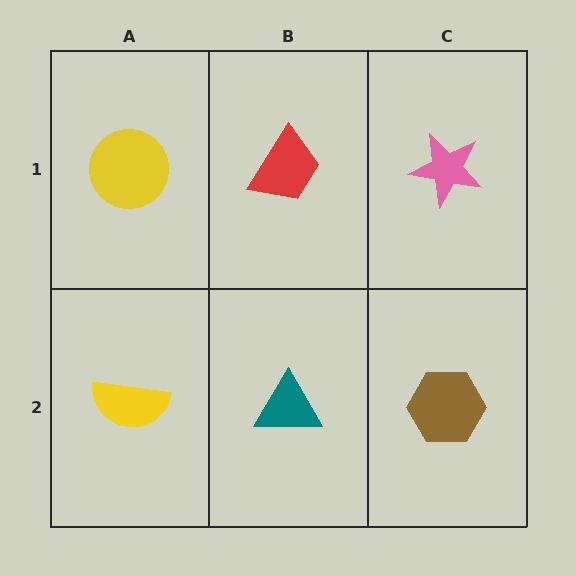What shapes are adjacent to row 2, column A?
A yellow circle (row 1, column A), a teal triangle (row 2, column B).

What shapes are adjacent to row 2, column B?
A red trapezoid (row 1, column B), a yellow semicircle (row 2, column A), a brown hexagon (row 2, column C).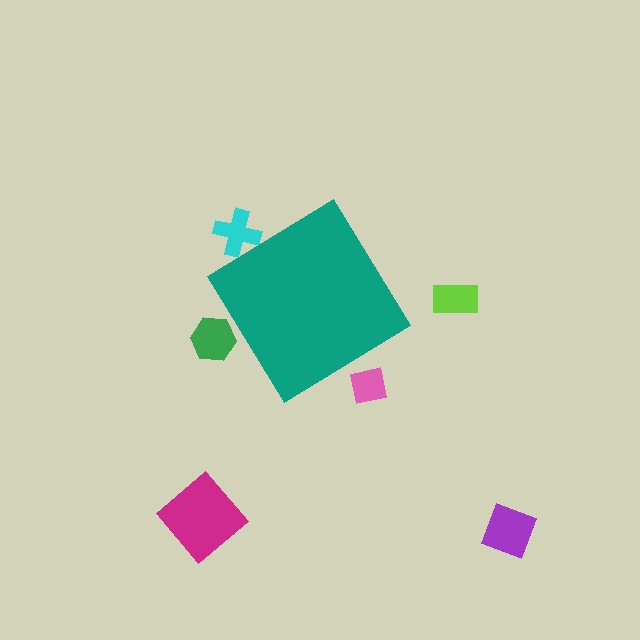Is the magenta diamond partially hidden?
No, the magenta diamond is fully visible.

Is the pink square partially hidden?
Yes, the pink square is partially hidden behind the teal diamond.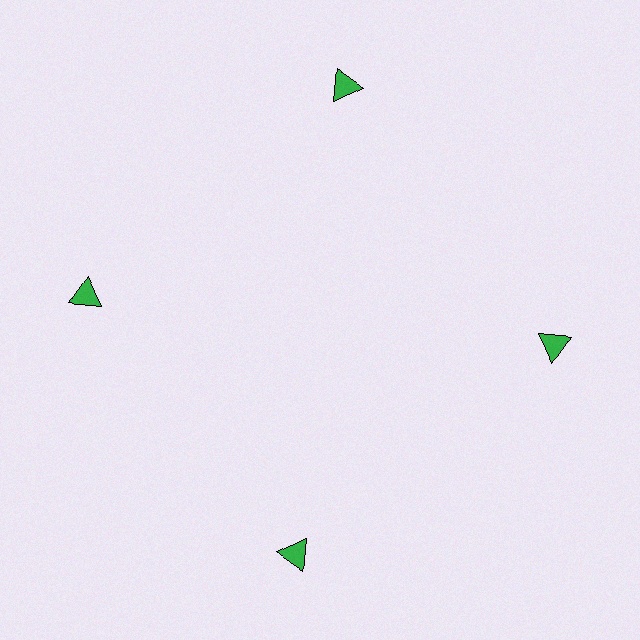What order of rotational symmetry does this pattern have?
This pattern has 4-fold rotational symmetry.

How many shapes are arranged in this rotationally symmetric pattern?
There are 4 shapes, arranged in 4 groups of 1.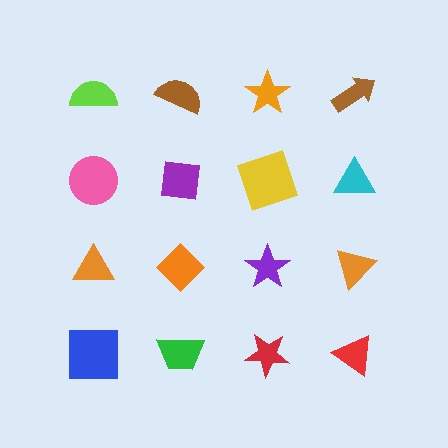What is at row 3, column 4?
An orange triangle.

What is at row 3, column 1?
An orange triangle.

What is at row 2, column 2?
A purple square.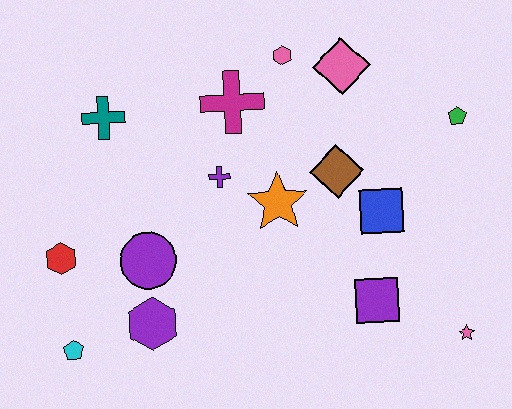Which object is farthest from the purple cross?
The pink star is farthest from the purple cross.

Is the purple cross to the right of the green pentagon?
No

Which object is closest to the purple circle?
The purple hexagon is closest to the purple circle.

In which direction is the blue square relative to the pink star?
The blue square is above the pink star.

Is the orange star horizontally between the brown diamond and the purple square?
No